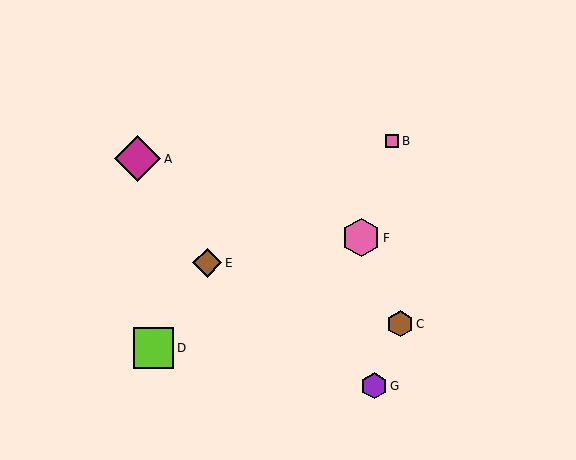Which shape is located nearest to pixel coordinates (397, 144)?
The pink square (labeled B) at (392, 141) is nearest to that location.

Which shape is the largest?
The magenta diamond (labeled A) is the largest.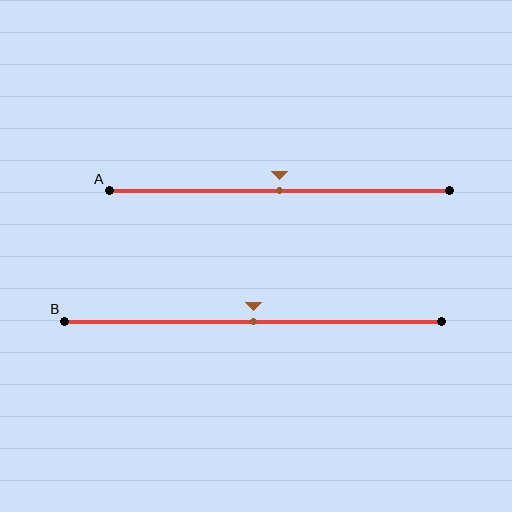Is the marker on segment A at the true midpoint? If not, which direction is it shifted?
Yes, the marker on segment A is at the true midpoint.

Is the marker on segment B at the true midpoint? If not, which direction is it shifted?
Yes, the marker on segment B is at the true midpoint.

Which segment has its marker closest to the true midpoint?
Segment A has its marker closest to the true midpoint.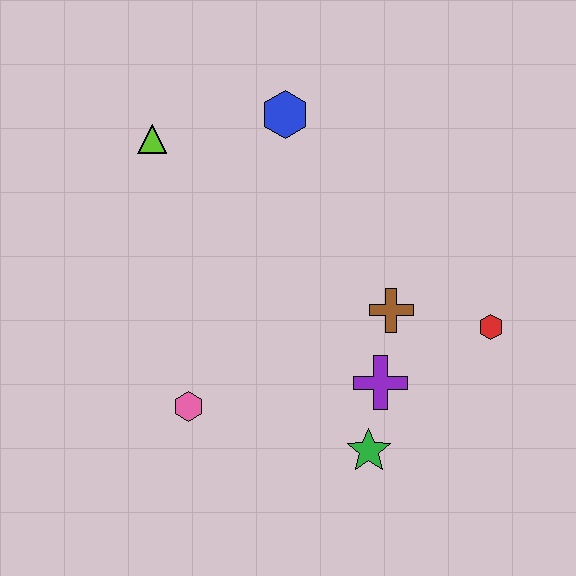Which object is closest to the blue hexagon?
The lime triangle is closest to the blue hexagon.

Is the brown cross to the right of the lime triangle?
Yes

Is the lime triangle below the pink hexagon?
No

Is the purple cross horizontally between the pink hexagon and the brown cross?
Yes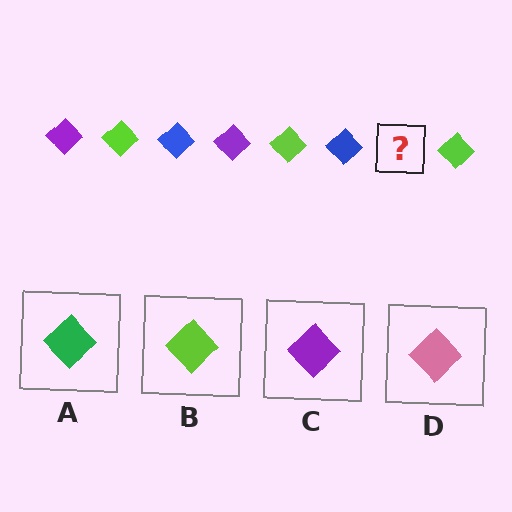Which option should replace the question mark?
Option C.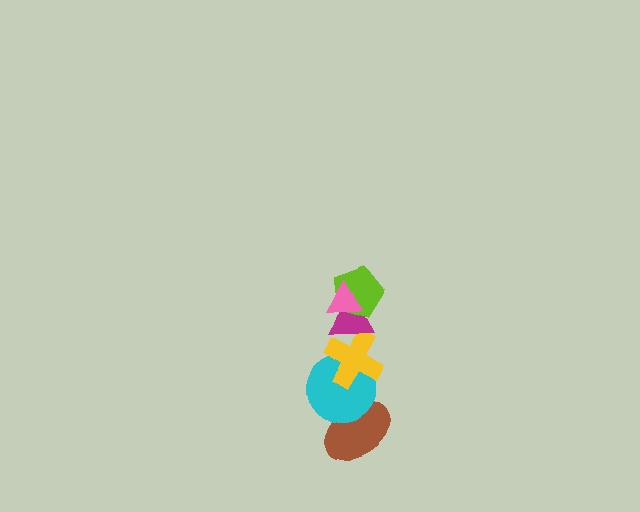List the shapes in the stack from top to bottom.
From top to bottom: the pink triangle, the lime pentagon, the magenta triangle, the yellow cross, the cyan circle, the brown ellipse.